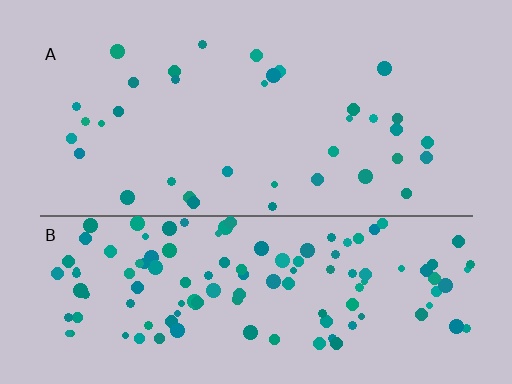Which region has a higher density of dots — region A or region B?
B (the bottom).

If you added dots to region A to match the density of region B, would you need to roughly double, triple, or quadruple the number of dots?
Approximately triple.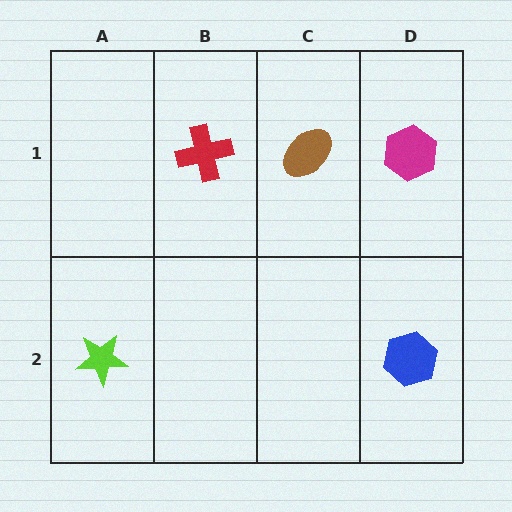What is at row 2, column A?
A lime star.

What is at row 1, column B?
A red cross.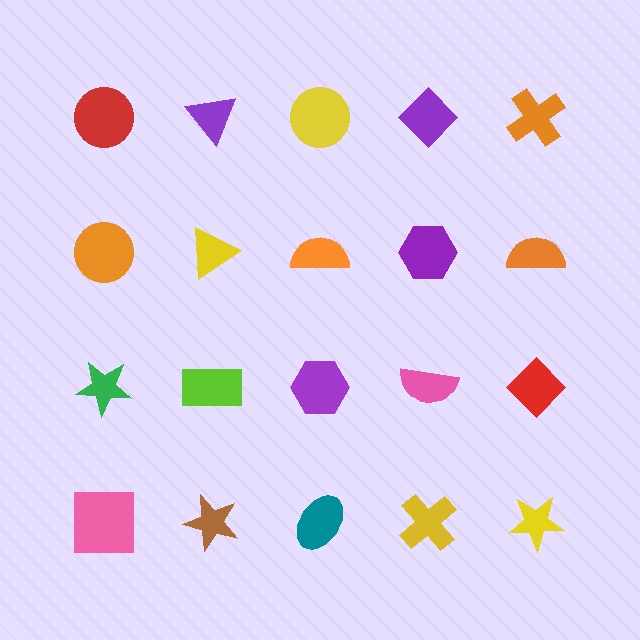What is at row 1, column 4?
A purple diamond.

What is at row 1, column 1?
A red circle.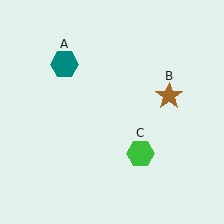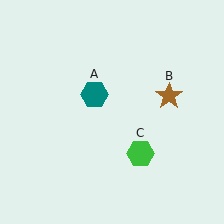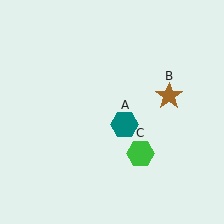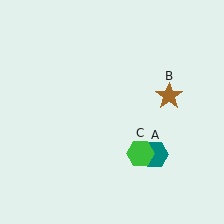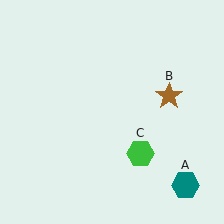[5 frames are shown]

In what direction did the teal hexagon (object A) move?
The teal hexagon (object A) moved down and to the right.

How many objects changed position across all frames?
1 object changed position: teal hexagon (object A).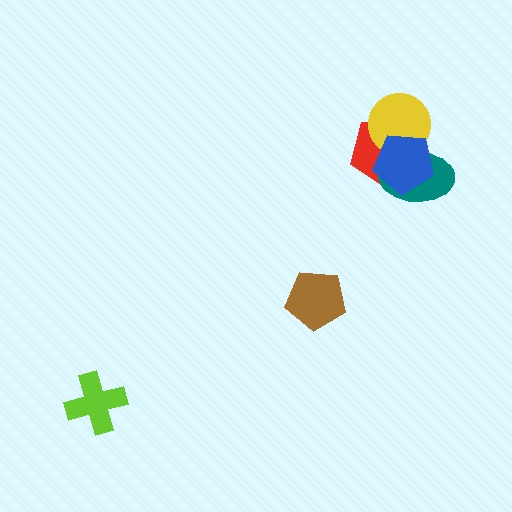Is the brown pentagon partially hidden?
No, no other shape covers it.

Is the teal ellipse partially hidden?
Yes, it is partially covered by another shape.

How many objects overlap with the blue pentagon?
3 objects overlap with the blue pentagon.